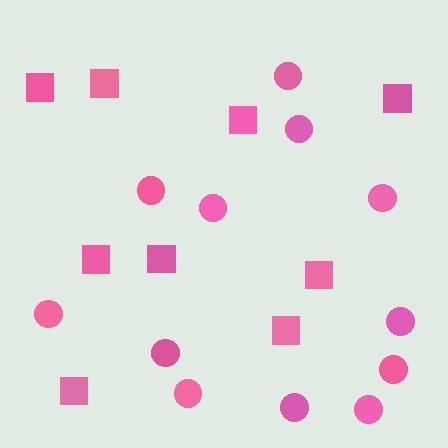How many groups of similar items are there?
There are 2 groups: one group of squares (9) and one group of circles (12).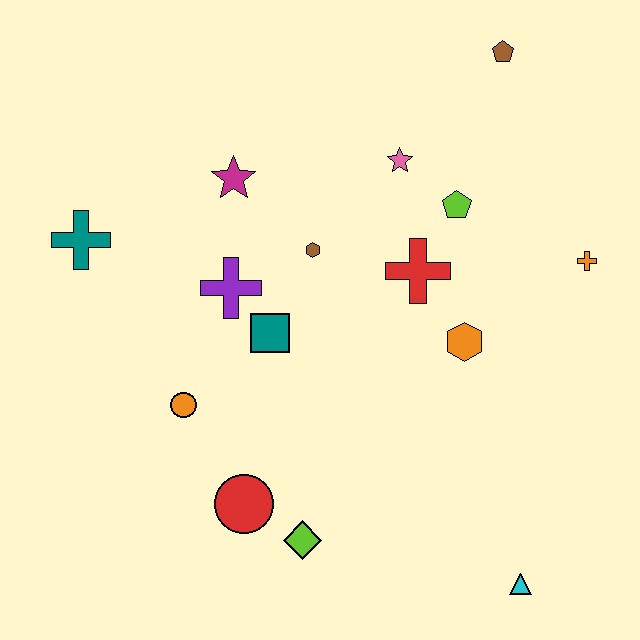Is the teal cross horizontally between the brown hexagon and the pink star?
No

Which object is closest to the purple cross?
The teal square is closest to the purple cross.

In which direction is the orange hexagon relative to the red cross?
The orange hexagon is below the red cross.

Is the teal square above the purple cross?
No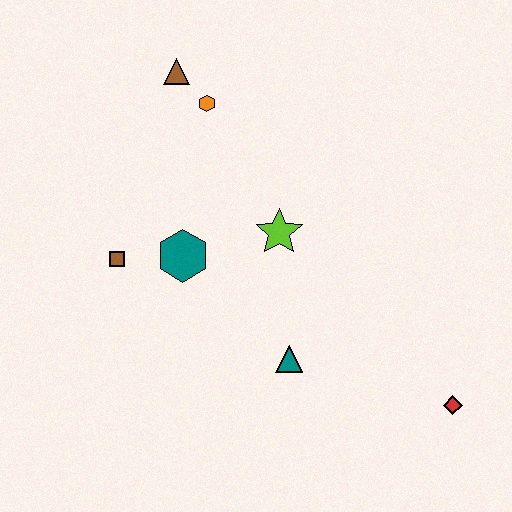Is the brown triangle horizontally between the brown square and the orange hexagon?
Yes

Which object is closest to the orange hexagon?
The brown triangle is closest to the orange hexagon.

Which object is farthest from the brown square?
The red diamond is farthest from the brown square.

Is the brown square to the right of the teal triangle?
No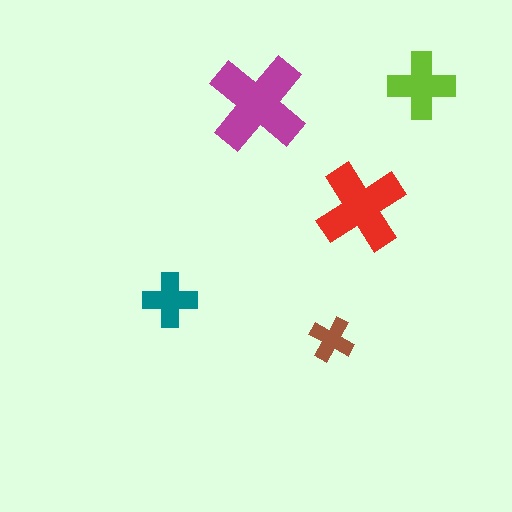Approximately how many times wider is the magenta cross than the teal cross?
About 2 times wider.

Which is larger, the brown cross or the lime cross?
The lime one.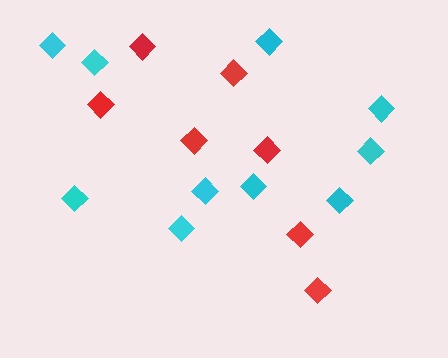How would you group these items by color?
There are 2 groups: one group of red diamonds (7) and one group of cyan diamonds (10).